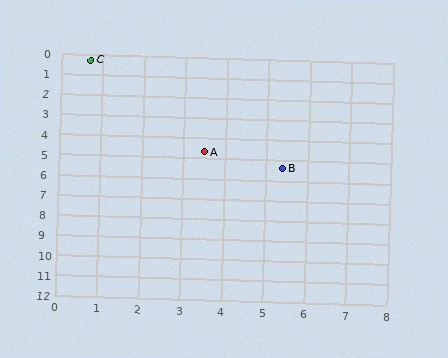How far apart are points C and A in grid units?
Points C and A are about 5.2 grid units apart.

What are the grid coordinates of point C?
Point C is at approximately (0.7, 0.3).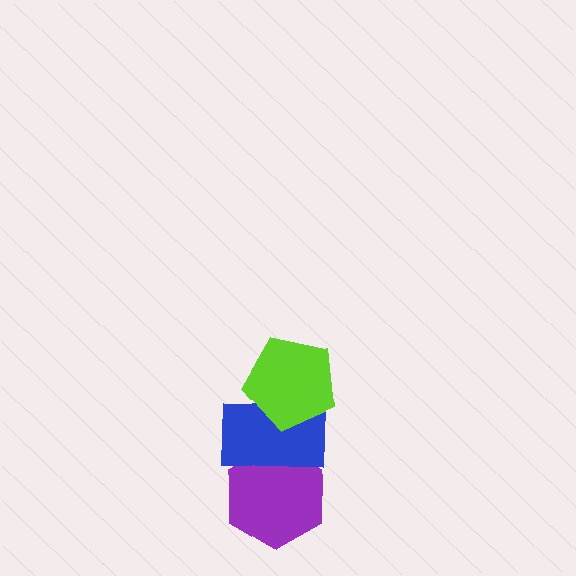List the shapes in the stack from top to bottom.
From top to bottom: the lime pentagon, the blue rectangle, the purple hexagon.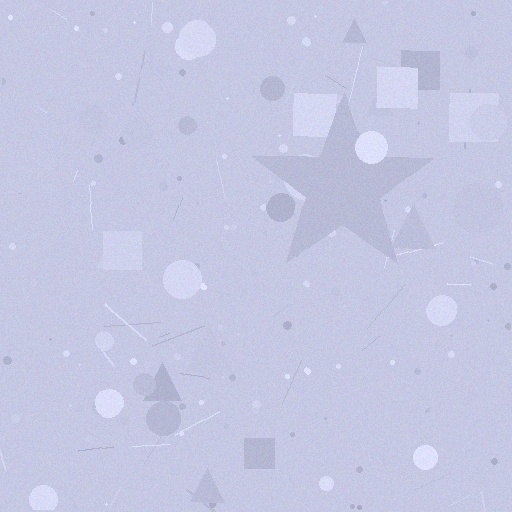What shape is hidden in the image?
A star is hidden in the image.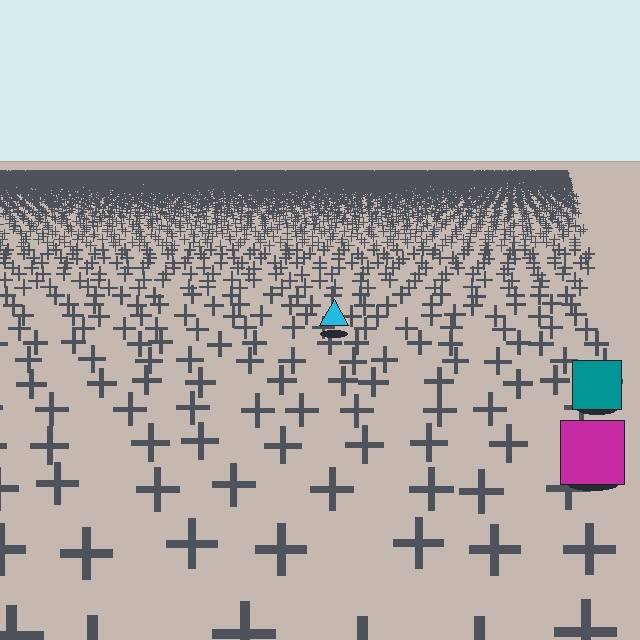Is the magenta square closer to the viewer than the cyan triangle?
Yes. The magenta square is closer — you can tell from the texture gradient: the ground texture is coarser near it.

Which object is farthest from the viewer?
The cyan triangle is farthest from the viewer. It appears smaller and the ground texture around it is denser.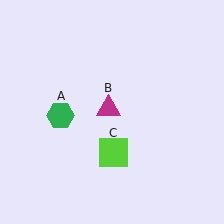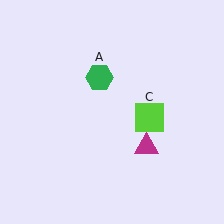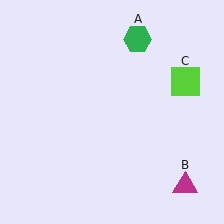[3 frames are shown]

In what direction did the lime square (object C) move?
The lime square (object C) moved up and to the right.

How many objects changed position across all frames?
3 objects changed position: green hexagon (object A), magenta triangle (object B), lime square (object C).